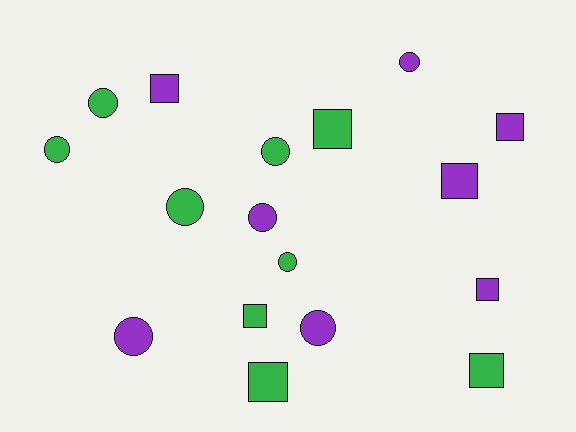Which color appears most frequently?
Green, with 9 objects.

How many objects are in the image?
There are 17 objects.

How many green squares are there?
There are 4 green squares.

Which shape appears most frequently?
Circle, with 9 objects.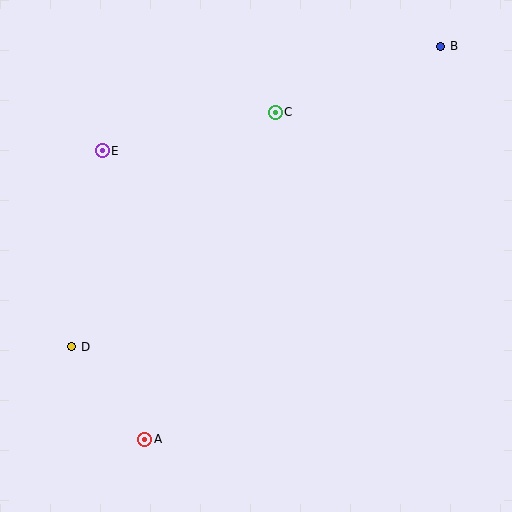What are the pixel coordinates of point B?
Point B is at (441, 46).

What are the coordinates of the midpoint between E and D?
The midpoint between E and D is at (87, 249).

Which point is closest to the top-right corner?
Point B is closest to the top-right corner.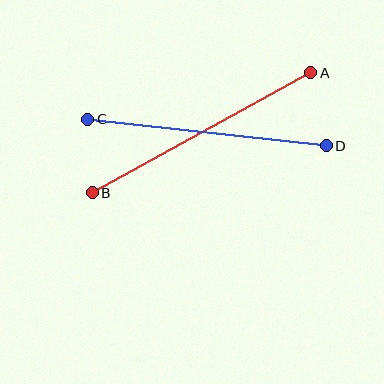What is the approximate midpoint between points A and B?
The midpoint is at approximately (201, 133) pixels.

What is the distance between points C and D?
The distance is approximately 240 pixels.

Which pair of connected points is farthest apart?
Points A and B are farthest apart.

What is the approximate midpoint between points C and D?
The midpoint is at approximately (207, 133) pixels.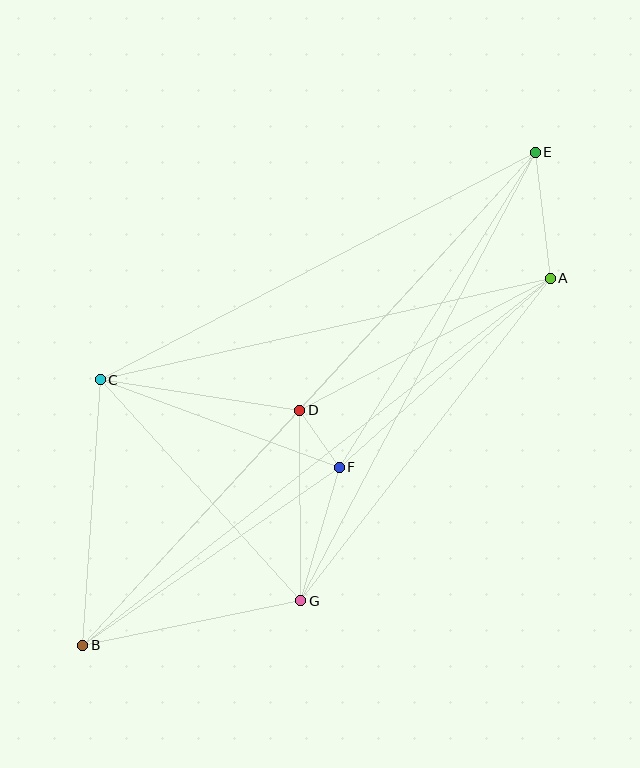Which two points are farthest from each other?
Points B and E are farthest from each other.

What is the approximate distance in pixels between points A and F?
The distance between A and F is approximately 283 pixels.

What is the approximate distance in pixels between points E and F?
The distance between E and F is approximately 371 pixels.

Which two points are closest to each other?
Points D and F are closest to each other.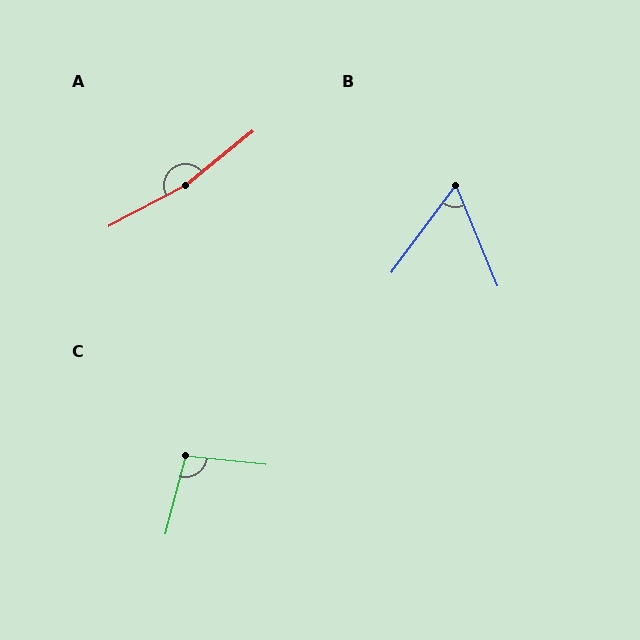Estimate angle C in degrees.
Approximately 99 degrees.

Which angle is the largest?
A, at approximately 169 degrees.